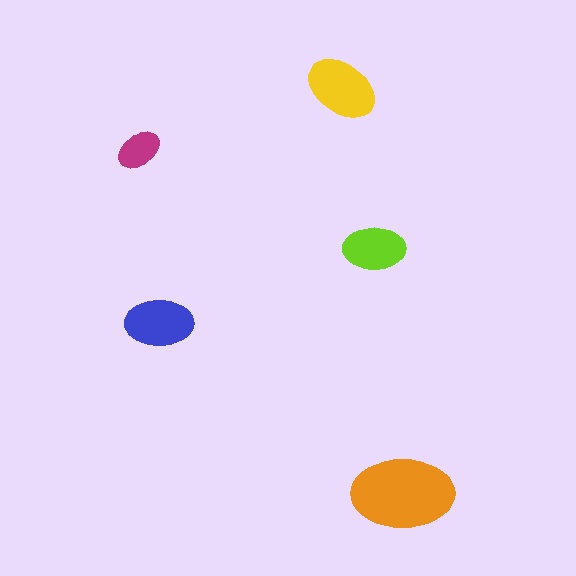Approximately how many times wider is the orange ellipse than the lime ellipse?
About 1.5 times wider.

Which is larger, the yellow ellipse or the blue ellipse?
The yellow one.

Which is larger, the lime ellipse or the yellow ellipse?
The yellow one.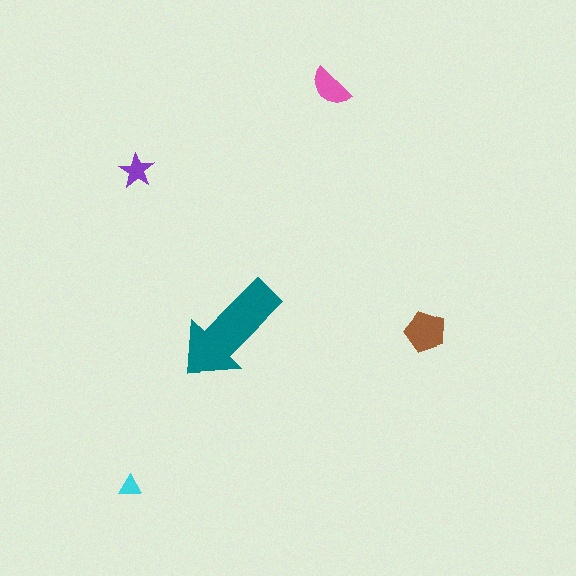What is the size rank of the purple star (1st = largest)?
4th.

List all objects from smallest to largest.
The cyan triangle, the purple star, the pink semicircle, the brown pentagon, the teal arrow.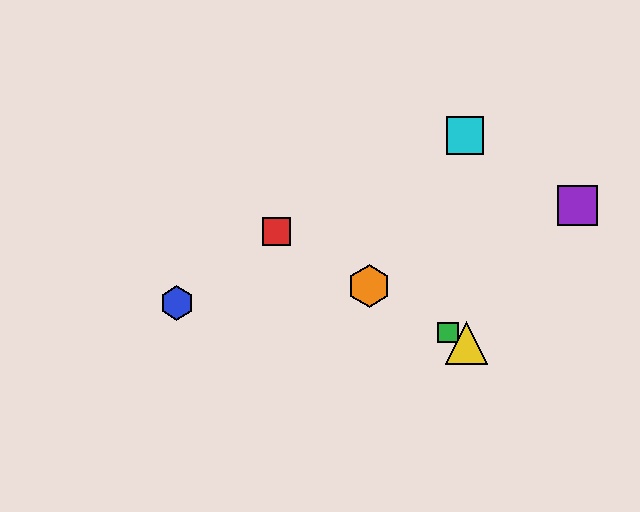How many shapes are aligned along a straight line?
4 shapes (the red square, the green square, the yellow triangle, the orange hexagon) are aligned along a straight line.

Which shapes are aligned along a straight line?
The red square, the green square, the yellow triangle, the orange hexagon are aligned along a straight line.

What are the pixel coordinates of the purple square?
The purple square is at (578, 206).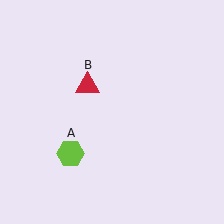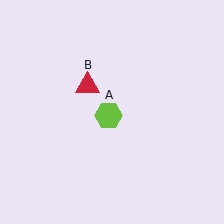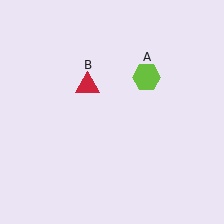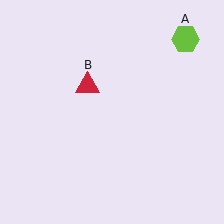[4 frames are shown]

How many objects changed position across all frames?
1 object changed position: lime hexagon (object A).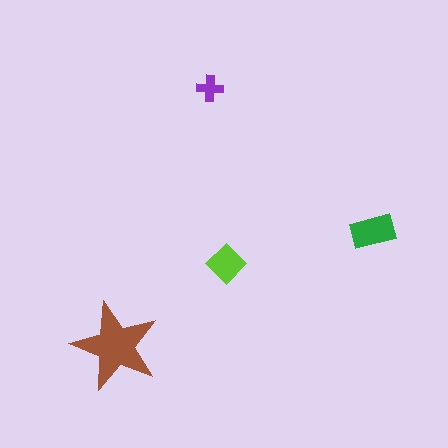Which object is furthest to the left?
The brown star is leftmost.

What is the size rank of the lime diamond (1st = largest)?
3rd.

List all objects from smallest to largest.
The purple cross, the lime diamond, the green rectangle, the brown star.